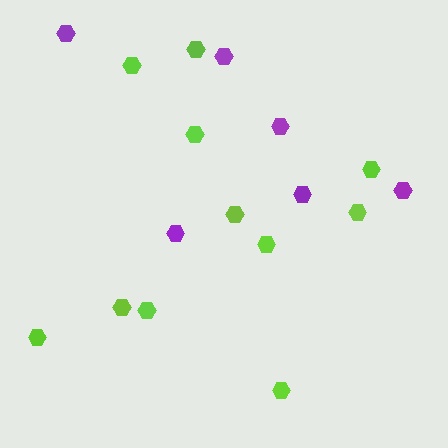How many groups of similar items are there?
There are 2 groups: one group of lime hexagons (11) and one group of purple hexagons (6).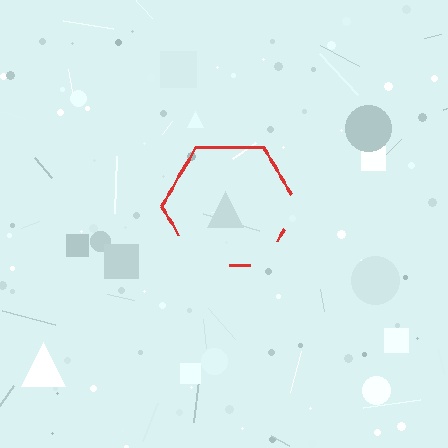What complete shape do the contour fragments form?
The contour fragments form a hexagon.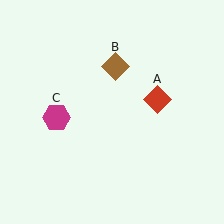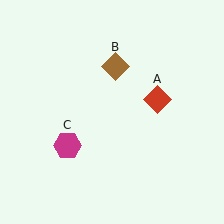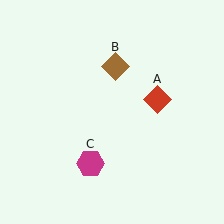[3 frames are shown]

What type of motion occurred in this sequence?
The magenta hexagon (object C) rotated counterclockwise around the center of the scene.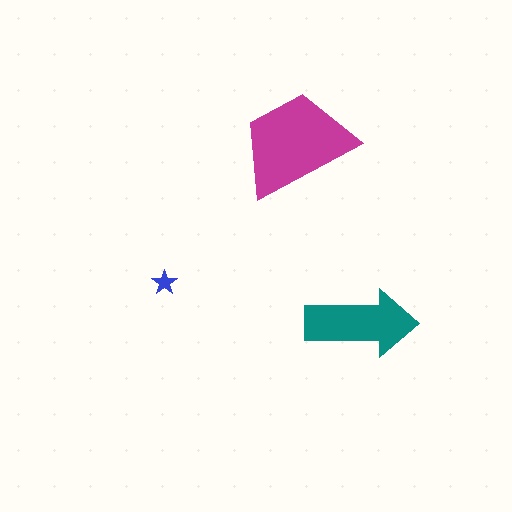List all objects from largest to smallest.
The magenta trapezoid, the teal arrow, the blue star.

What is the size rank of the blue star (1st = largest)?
3rd.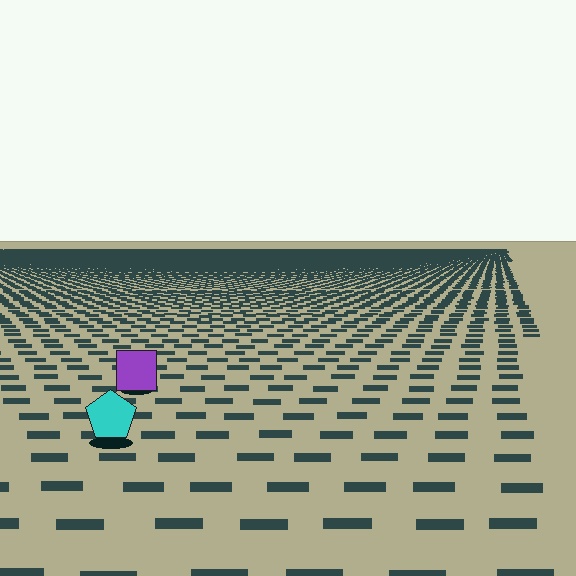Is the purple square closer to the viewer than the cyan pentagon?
No. The cyan pentagon is closer — you can tell from the texture gradient: the ground texture is coarser near it.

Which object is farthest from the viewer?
The purple square is farthest from the viewer. It appears smaller and the ground texture around it is denser.